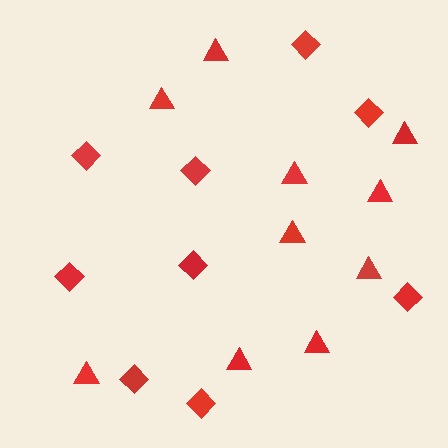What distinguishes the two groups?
There are 2 groups: one group of diamonds (9) and one group of triangles (10).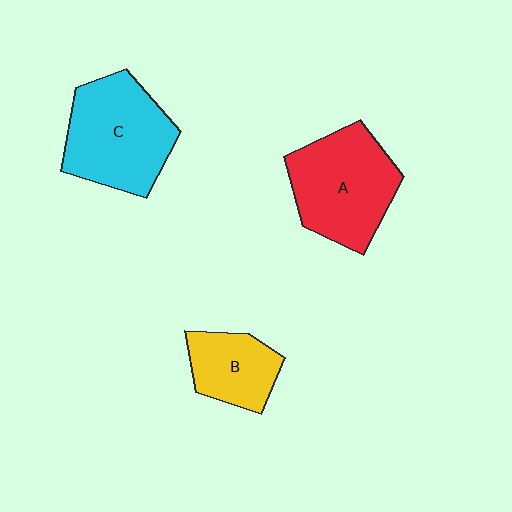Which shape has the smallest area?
Shape B (yellow).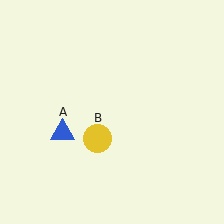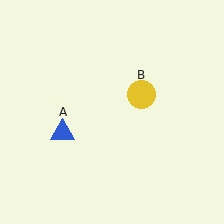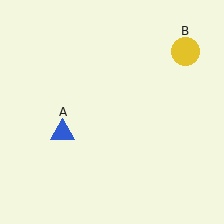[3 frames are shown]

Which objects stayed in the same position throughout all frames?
Blue triangle (object A) remained stationary.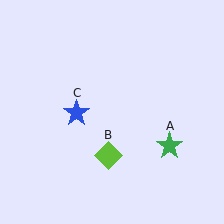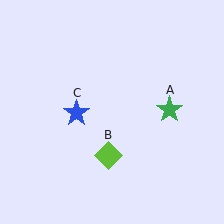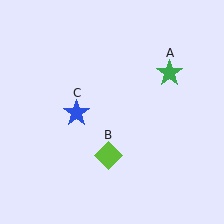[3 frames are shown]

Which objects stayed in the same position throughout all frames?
Lime diamond (object B) and blue star (object C) remained stationary.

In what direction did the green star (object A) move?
The green star (object A) moved up.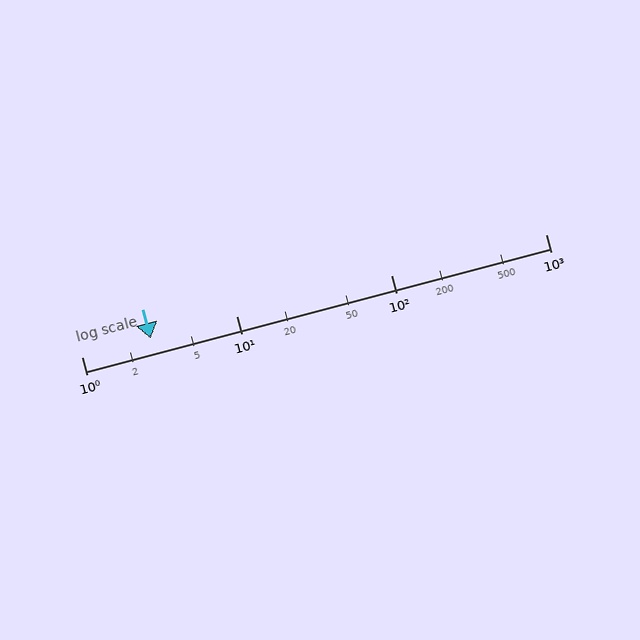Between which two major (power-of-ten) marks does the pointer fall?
The pointer is between 1 and 10.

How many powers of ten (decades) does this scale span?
The scale spans 3 decades, from 1 to 1000.